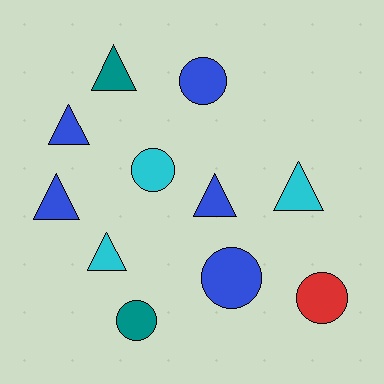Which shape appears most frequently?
Triangle, with 6 objects.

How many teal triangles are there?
There is 1 teal triangle.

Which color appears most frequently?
Blue, with 5 objects.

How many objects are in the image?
There are 11 objects.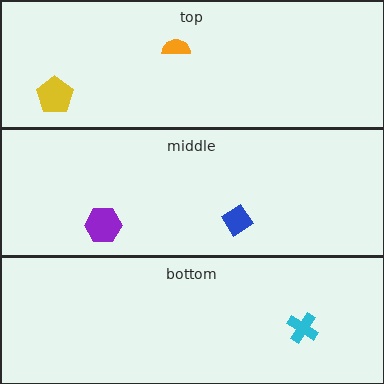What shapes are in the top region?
The orange semicircle, the yellow pentagon.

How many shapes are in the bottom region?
1.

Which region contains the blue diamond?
The middle region.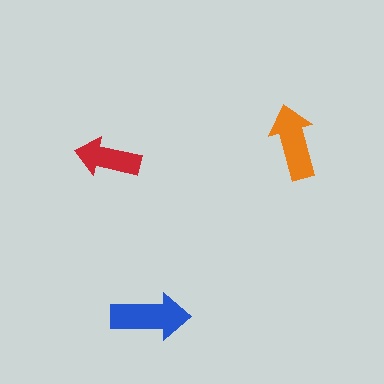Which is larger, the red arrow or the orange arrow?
The orange one.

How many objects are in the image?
There are 3 objects in the image.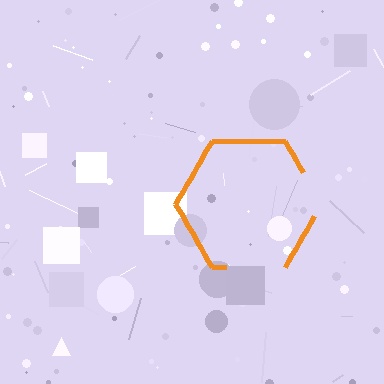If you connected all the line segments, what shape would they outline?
They would outline a hexagon.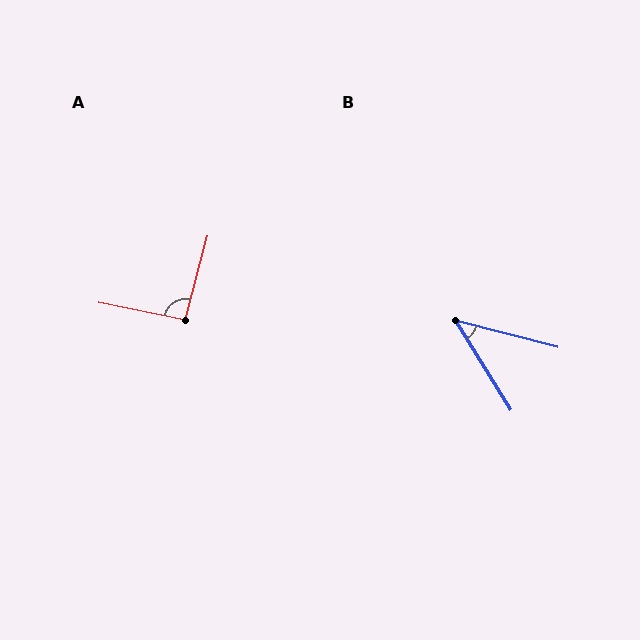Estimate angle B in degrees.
Approximately 43 degrees.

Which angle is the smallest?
B, at approximately 43 degrees.